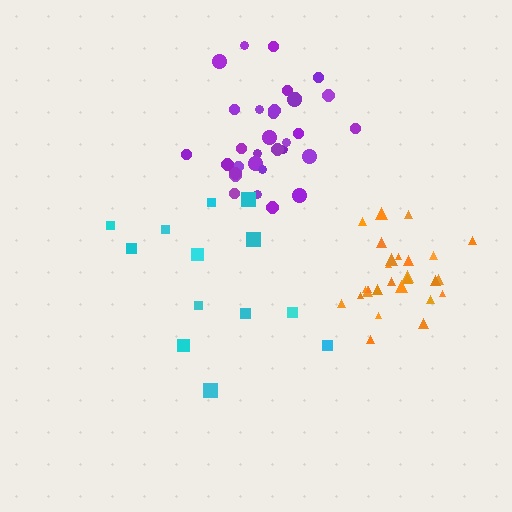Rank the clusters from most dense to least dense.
orange, purple, cyan.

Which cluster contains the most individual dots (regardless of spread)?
Purple (32).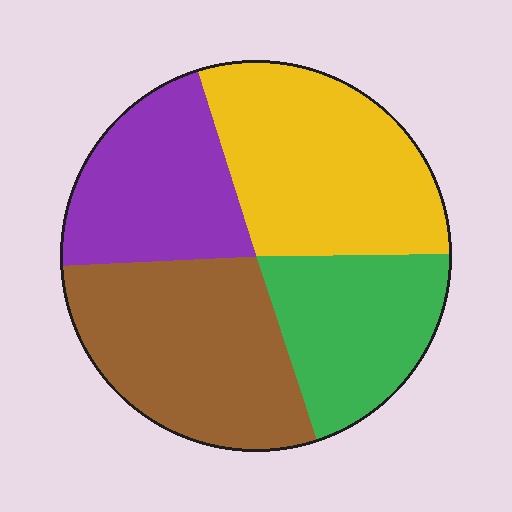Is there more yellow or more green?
Yellow.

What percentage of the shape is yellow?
Yellow takes up about one third (1/3) of the shape.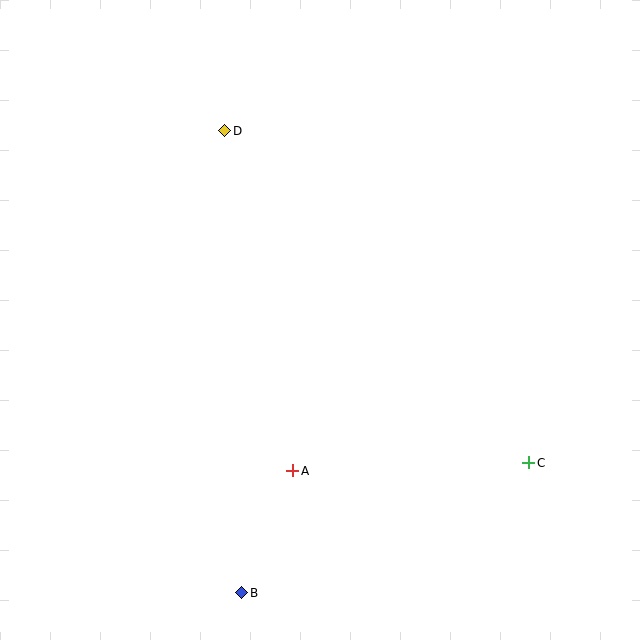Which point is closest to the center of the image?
Point A at (293, 471) is closest to the center.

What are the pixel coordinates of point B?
Point B is at (242, 593).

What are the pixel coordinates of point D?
Point D is at (225, 131).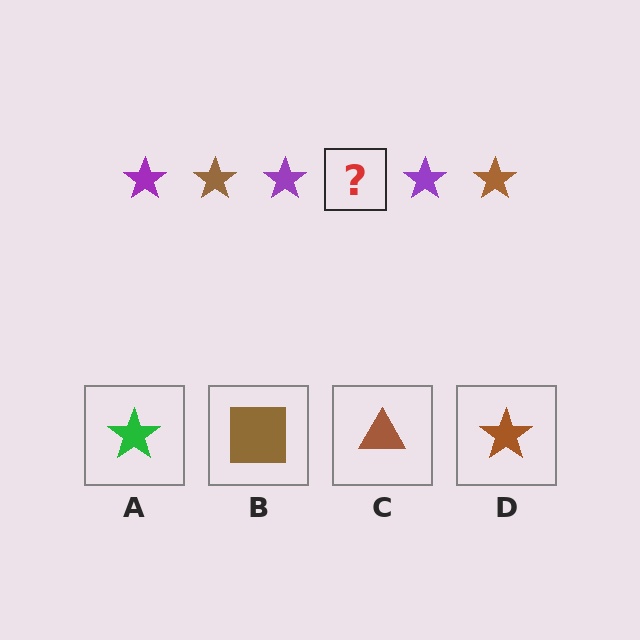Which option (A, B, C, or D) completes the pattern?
D.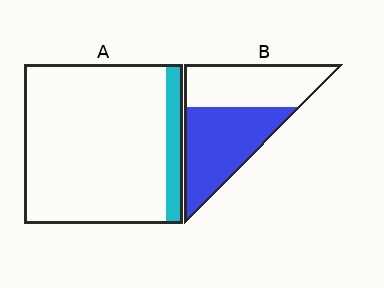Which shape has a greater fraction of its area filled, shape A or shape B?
Shape B.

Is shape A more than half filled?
No.